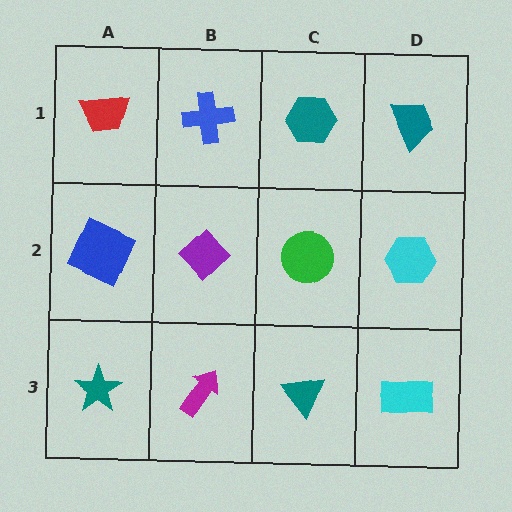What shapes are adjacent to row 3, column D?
A cyan hexagon (row 2, column D), a teal triangle (row 3, column C).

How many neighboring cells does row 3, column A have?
2.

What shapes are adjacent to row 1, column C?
A green circle (row 2, column C), a blue cross (row 1, column B), a teal trapezoid (row 1, column D).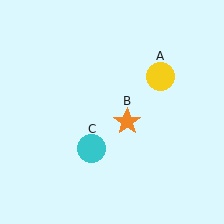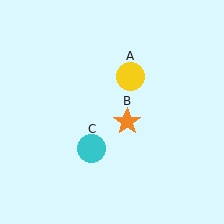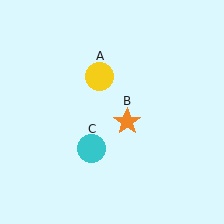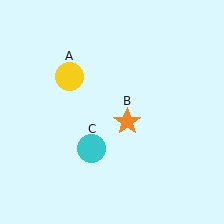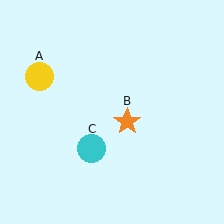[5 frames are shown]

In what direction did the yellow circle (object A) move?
The yellow circle (object A) moved left.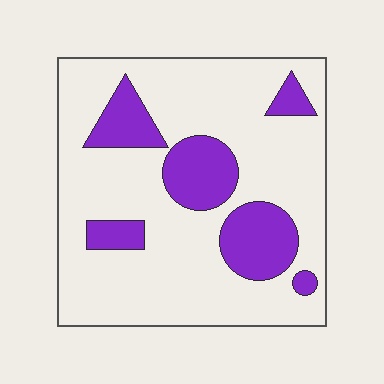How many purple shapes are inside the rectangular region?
6.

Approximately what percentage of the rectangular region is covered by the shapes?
Approximately 25%.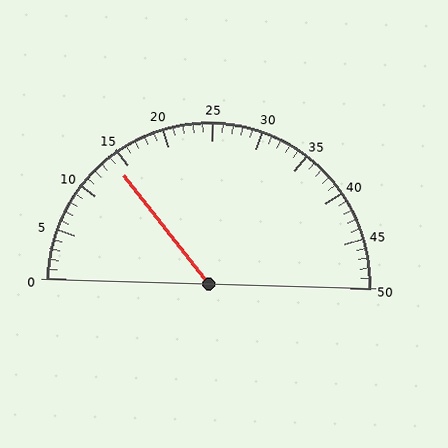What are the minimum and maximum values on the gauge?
The gauge ranges from 0 to 50.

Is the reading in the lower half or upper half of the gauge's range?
The reading is in the lower half of the range (0 to 50).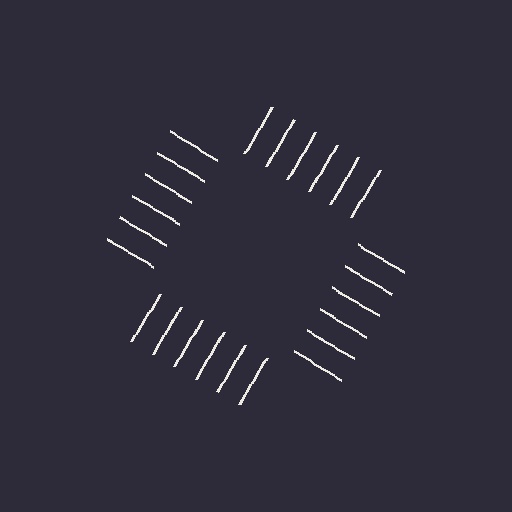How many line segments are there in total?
24 — 6 along each of the 4 edges.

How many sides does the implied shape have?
4 sides — the line-ends trace a square.